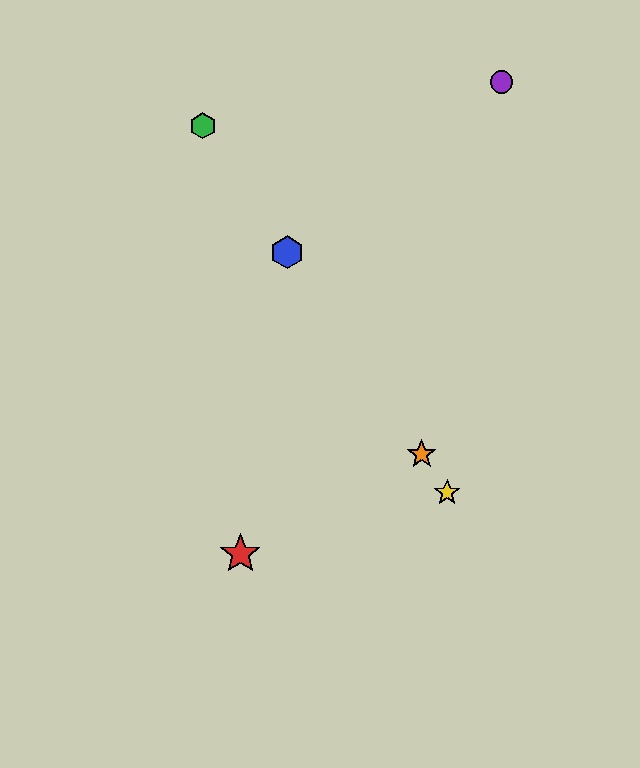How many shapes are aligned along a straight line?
4 shapes (the blue hexagon, the green hexagon, the yellow star, the orange star) are aligned along a straight line.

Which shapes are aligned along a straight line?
The blue hexagon, the green hexagon, the yellow star, the orange star are aligned along a straight line.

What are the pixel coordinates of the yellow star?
The yellow star is at (447, 493).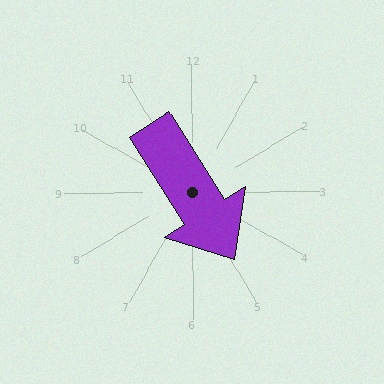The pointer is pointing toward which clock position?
Roughly 5 o'clock.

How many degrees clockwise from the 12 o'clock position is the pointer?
Approximately 148 degrees.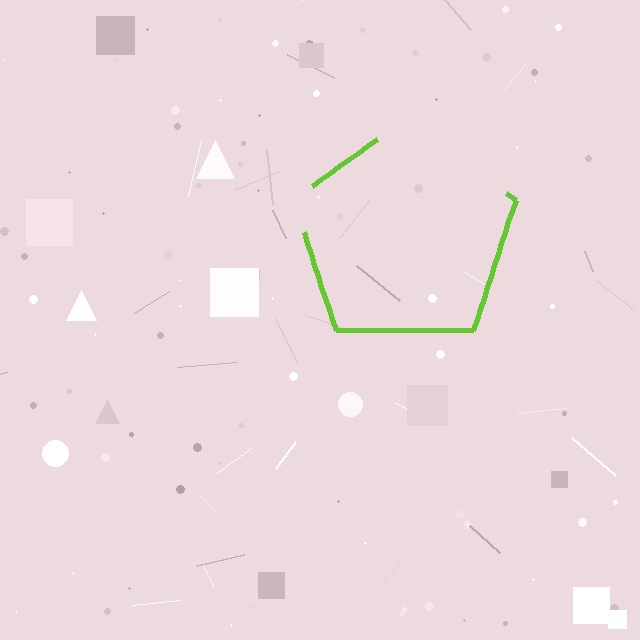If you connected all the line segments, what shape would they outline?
They would outline a pentagon.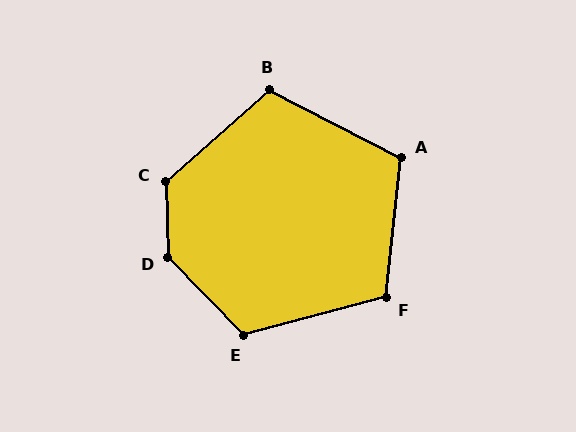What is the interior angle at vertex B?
Approximately 111 degrees (obtuse).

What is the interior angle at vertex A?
Approximately 111 degrees (obtuse).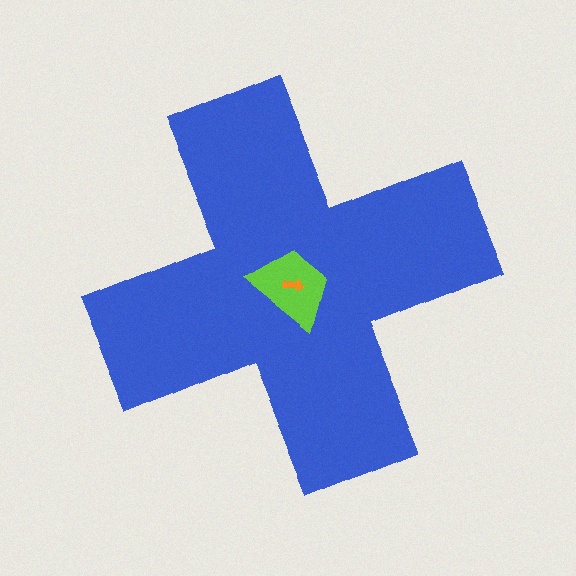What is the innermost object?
The orange arrow.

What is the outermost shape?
The blue cross.